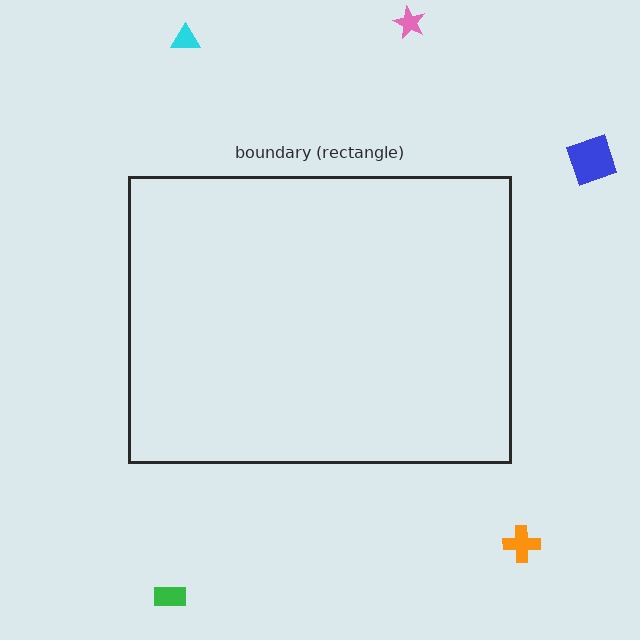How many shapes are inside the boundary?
0 inside, 5 outside.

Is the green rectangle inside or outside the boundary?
Outside.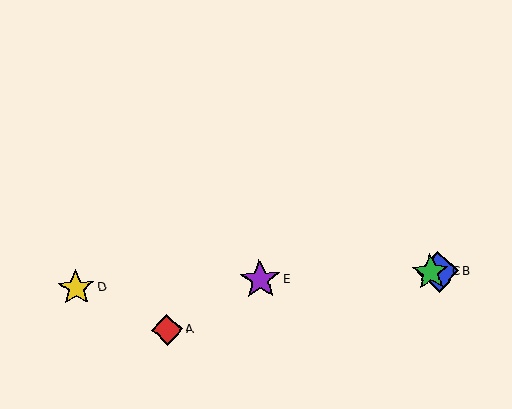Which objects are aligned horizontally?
Objects B, C, D, E are aligned horizontally.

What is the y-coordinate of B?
Object B is at y≈272.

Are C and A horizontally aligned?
No, C is at y≈272 and A is at y≈330.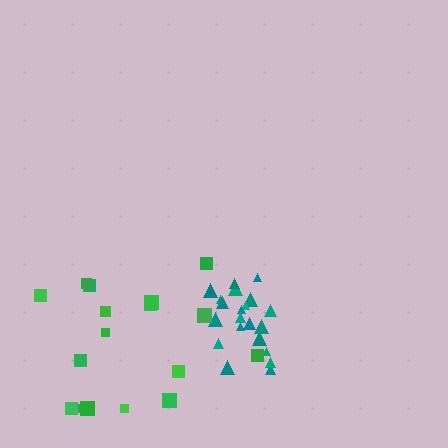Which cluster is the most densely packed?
Teal.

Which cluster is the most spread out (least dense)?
Green.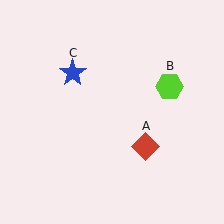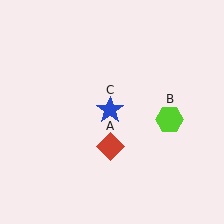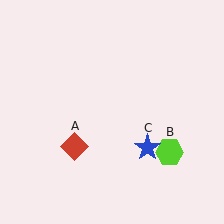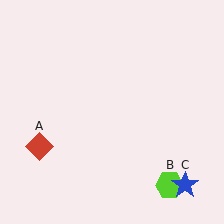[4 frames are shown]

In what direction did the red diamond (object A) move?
The red diamond (object A) moved left.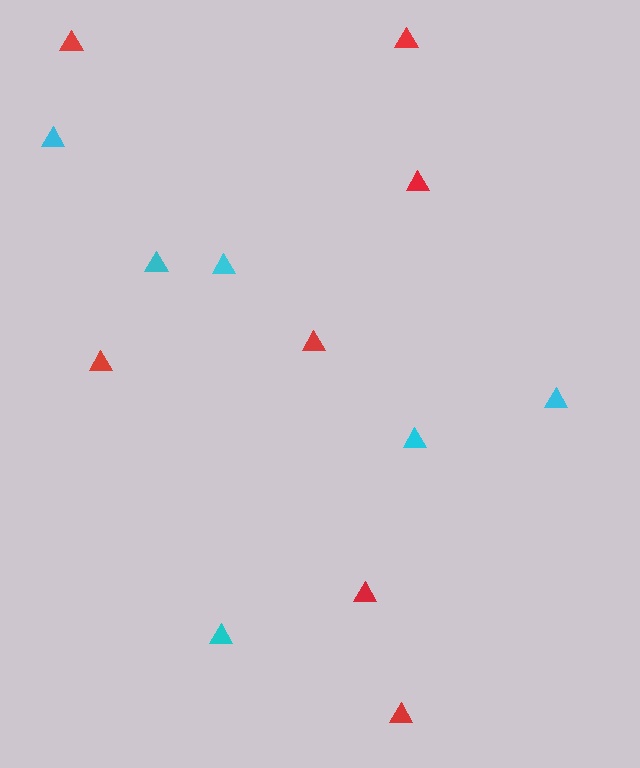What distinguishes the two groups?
There are 2 groups: one group of red triangles (7) and one group of cyan triangles (6).